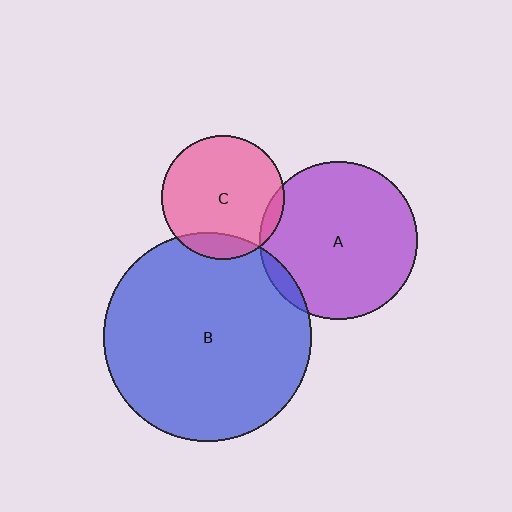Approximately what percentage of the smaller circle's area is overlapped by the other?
Approximately 5%.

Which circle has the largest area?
Circle B (blue).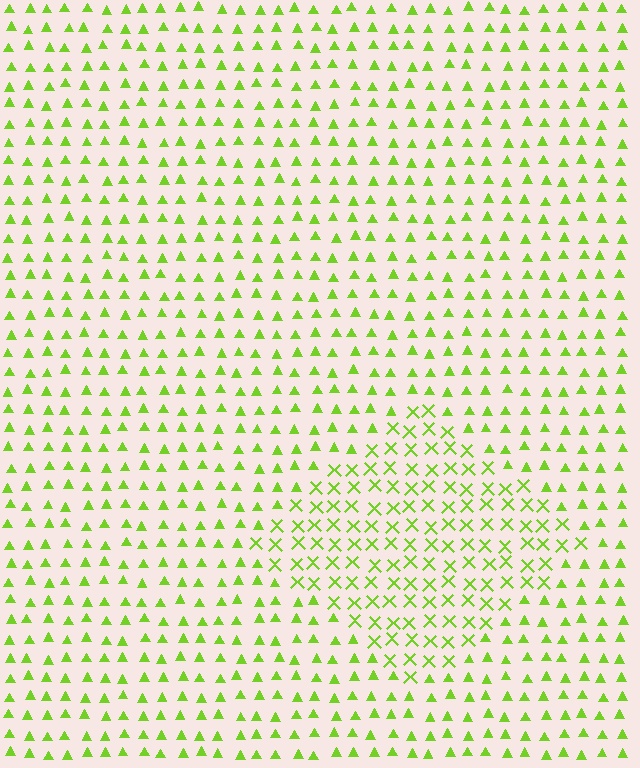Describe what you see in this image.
The image is filled with small lime elements arranged in a uniform grid. A diamond-shaped region contains X marks, while the surrounding area contains triangles. The boundary is defined purely by the change in element shape.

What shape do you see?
I see a diamond.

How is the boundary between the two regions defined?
The boundary is defined by a change in element shape: X marks inside vs. triangles outside. All elements share the same color and spacing.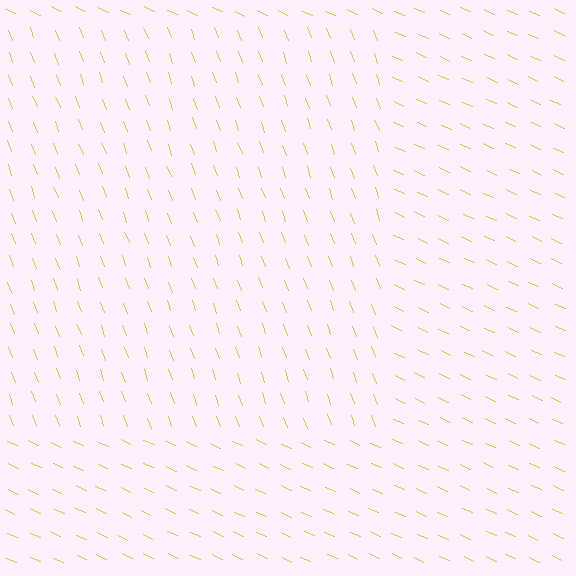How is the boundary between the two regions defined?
The boundary is defined purely by a change in line orientation (approximately 45 degrees difference). All lines are the same color and thickness.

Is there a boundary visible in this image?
Yes, there is a texture boundary formed by a change in line orientation.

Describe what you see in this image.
The image is filled with small yellow line segments. A rectangle region in the image has lines oriented differently from the surrounding lines, creating a visible texture boundary.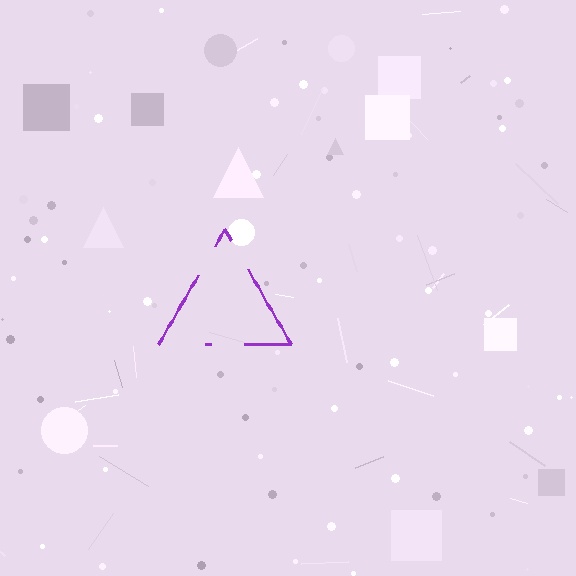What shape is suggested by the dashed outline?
The dashed outline suggests a triangle.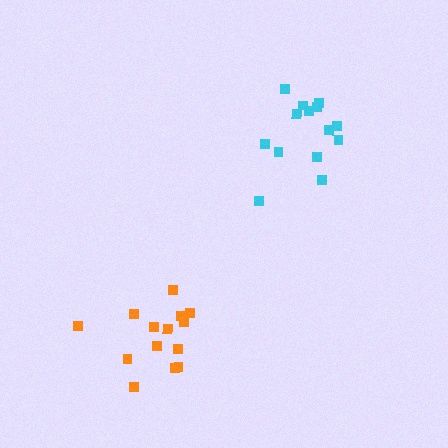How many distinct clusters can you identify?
There are 2 distinct clusters.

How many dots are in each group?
Group 1: 14 dots, Group 2: 14 dots (28 total).